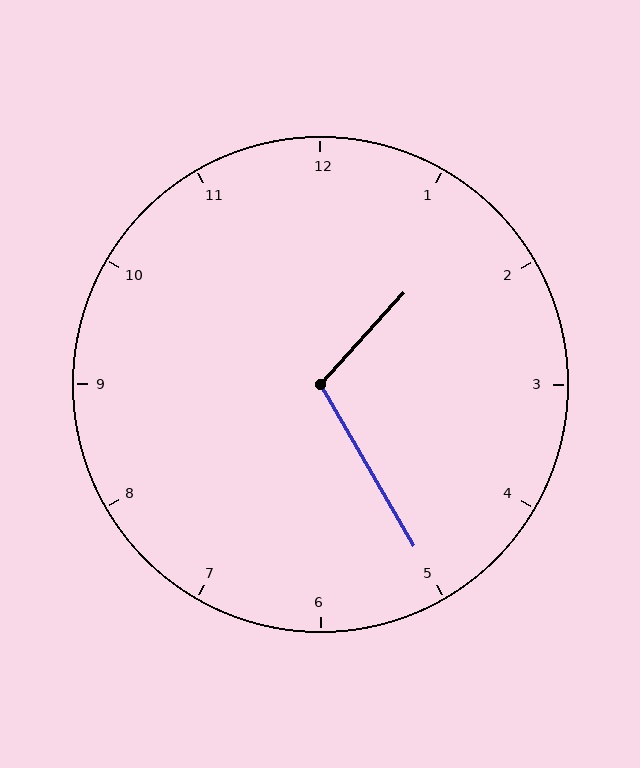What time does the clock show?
1:25.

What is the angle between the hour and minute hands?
Approximately 108 degrees.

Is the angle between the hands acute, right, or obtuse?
It is obtuse.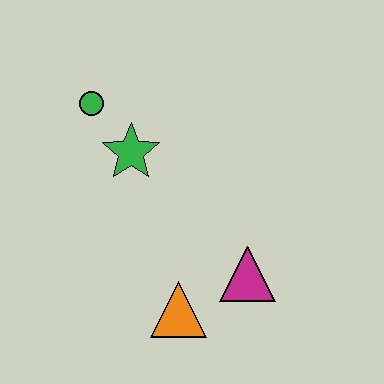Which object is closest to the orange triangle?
The magenta triangle is closest to the orange triangle.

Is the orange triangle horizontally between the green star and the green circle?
No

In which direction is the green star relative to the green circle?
The green star is below the green circle.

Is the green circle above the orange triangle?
Yes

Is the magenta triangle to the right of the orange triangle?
Yes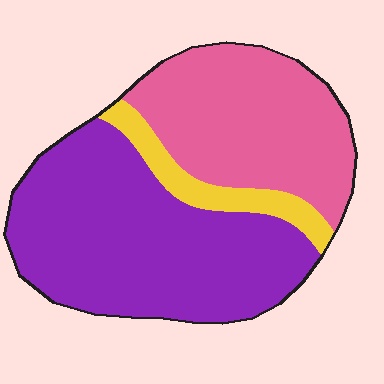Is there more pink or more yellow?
Pink.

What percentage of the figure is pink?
Pink covers roughly 35% of the figure.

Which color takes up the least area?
Yellow, at roughly 10%.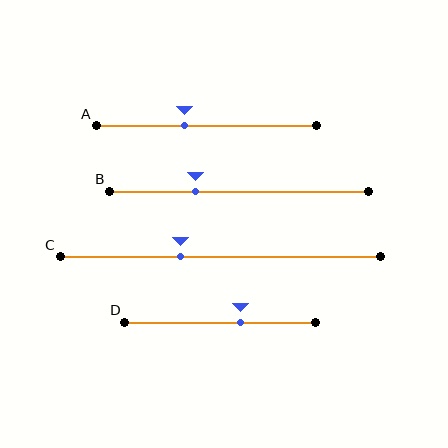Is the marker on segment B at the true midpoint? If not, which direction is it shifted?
No, the marker on segment B is shifted to the left by about 17% of the segment length.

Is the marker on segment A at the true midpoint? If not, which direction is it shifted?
No, the marker on segment A is shifted to the left by about 10% of the segment length.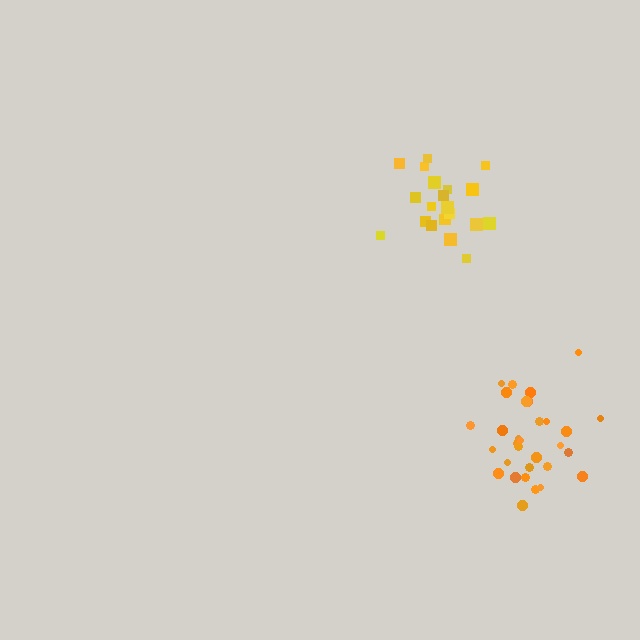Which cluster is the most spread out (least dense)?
Yellow.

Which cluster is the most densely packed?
Orange.